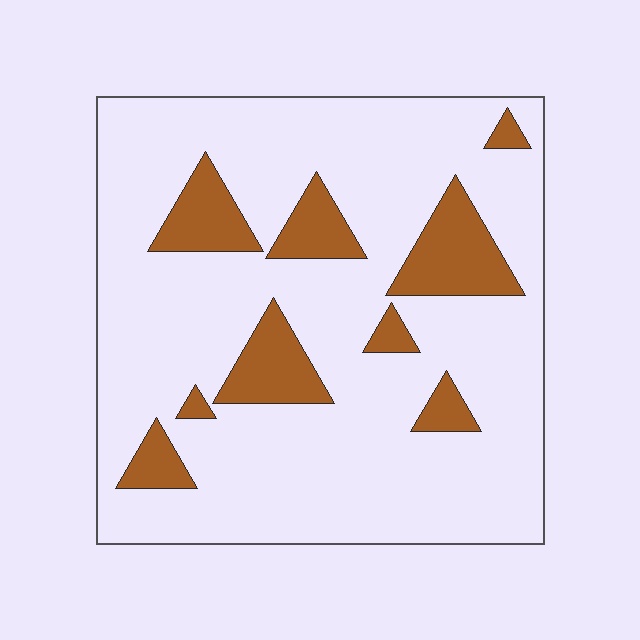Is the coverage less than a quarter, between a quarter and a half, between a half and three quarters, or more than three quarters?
Less than a quarter.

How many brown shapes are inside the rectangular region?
9.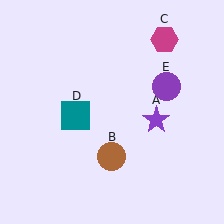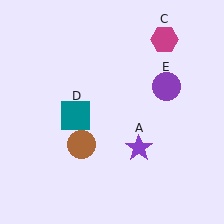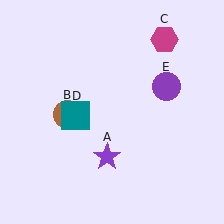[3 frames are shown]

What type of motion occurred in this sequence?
The purple star (object A), brown circle (object B) rotated clockwise around the center of the scene.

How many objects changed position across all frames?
2 objects changed position: purple star (object A), brown circle (object B).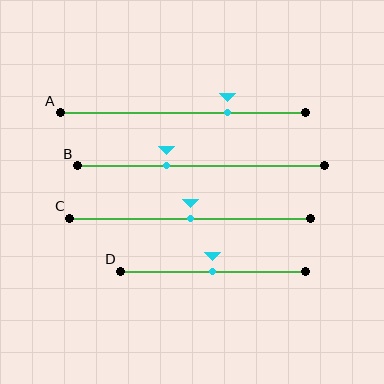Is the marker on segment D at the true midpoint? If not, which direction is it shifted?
Yes, the marker on segment D is at the true midpoint.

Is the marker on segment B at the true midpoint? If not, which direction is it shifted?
No, the marker on segment B is shifted to the left by about 14% of the segment length.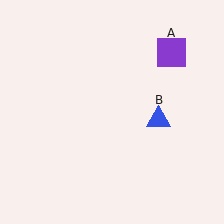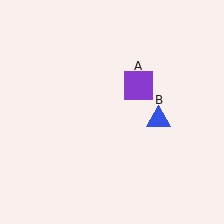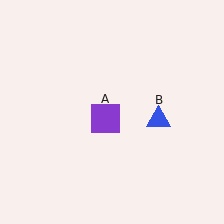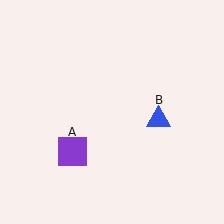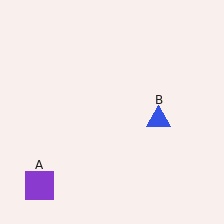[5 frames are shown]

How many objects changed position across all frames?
1 object changed position: purple square (object A).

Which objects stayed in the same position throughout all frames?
Blue triangle (object B) remained stationary.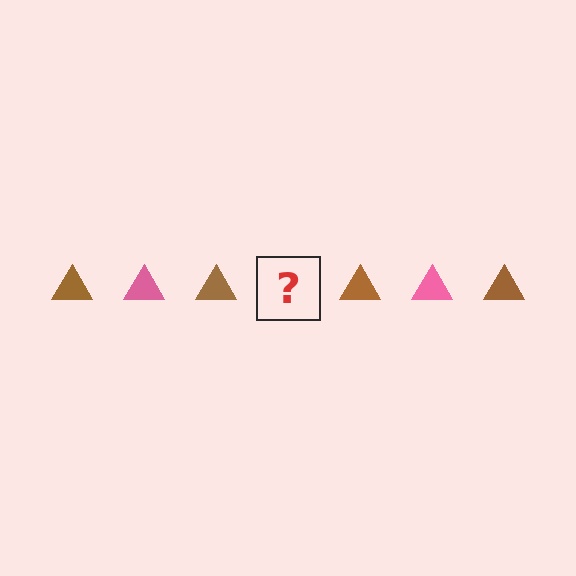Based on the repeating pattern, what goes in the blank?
The blank should be a pink triangle.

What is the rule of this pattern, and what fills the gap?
The rule is that the pattern cycles through brown, pink triangles. The gap should be filled with a pink triangle.